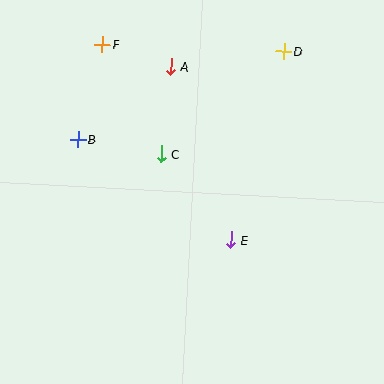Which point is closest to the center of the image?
Point C at (161, 154) is closest to the center.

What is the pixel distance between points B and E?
The distance between B and E is 183 pixels.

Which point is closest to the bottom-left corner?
Point B is closest to the bottom-left corner.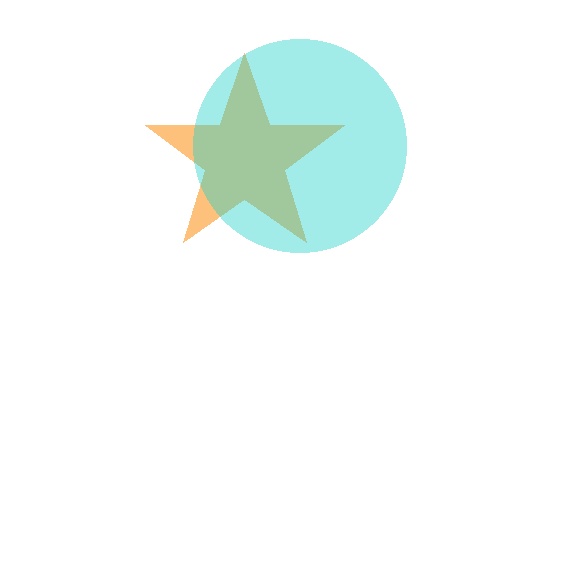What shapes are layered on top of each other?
The layered shapes are: an orange star, a cyan circle.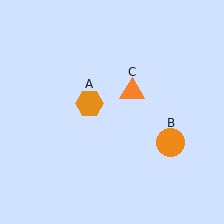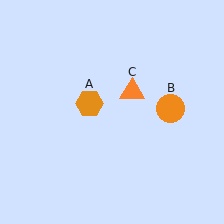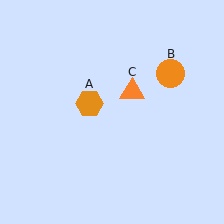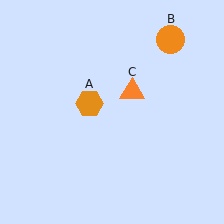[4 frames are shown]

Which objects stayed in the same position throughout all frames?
Orange hexagon (object A) and orange triangle (object C) remained stationary.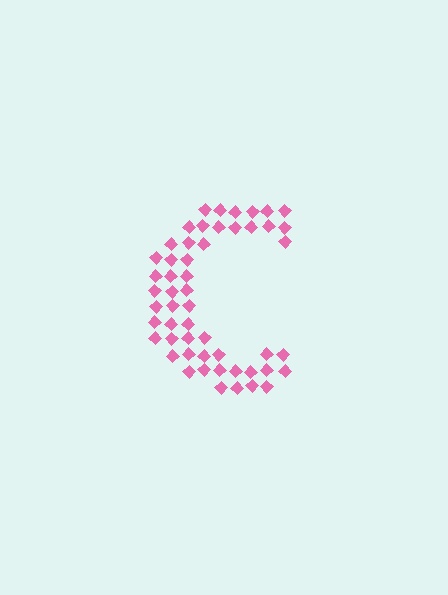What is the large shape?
The large shape is the letter C.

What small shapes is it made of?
It is made of small diamonds.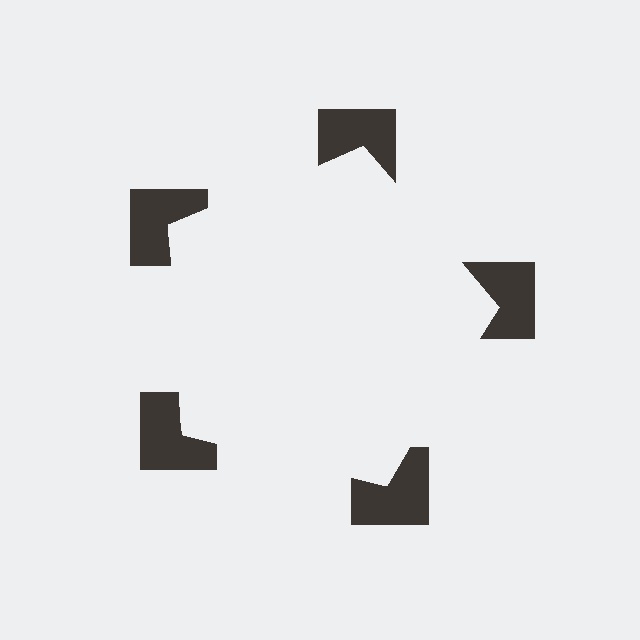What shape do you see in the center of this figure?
An illusory pentagon — its edges are inferred from the aligned wedge cuts in the notched squares, not physically drawn.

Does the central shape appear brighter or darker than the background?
It typically appears slightly brighter than the background, even though no actual brightness change is drawn.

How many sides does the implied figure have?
5 sides.